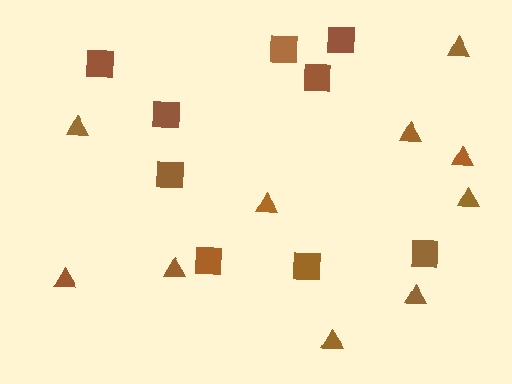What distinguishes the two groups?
There are 2 groups: one group of squares (9) and one group of triangles (10).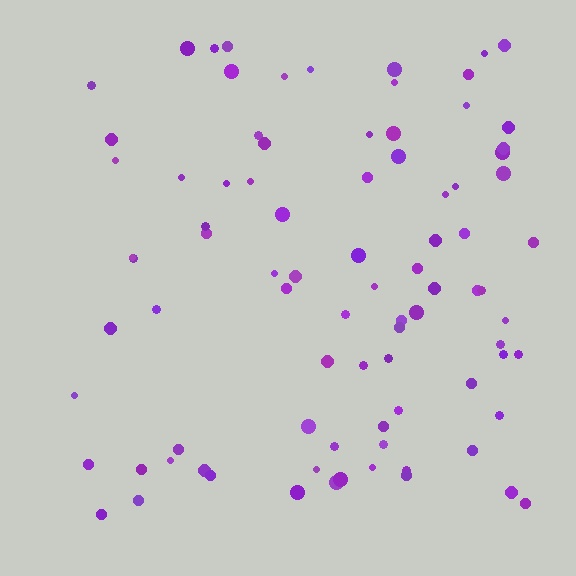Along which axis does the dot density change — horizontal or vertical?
Horizontal.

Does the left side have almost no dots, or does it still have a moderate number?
Still a moderate number, just noticeably fewer than the right.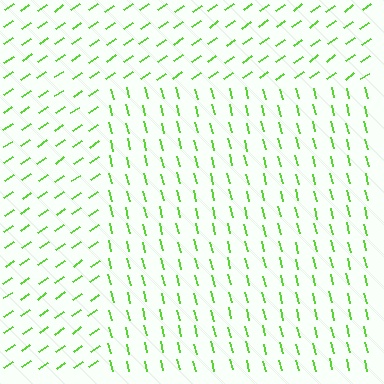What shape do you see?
I see a rectangle.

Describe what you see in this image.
The image is filled with small lime line segments. A rectangle region in the image has lines oriented differently from the surrounding lines, creating a visible texture boundary.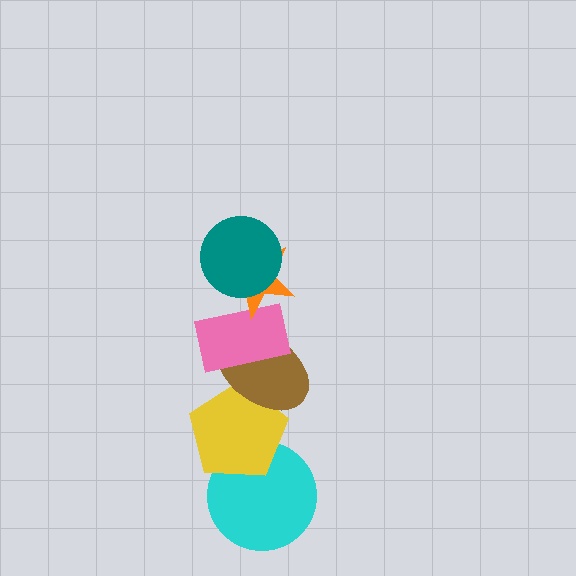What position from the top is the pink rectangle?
The pink rectangle is 3rd from the top.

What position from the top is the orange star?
The orange star is 2nd from the top.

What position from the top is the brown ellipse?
The brown ellipse is 4th from the top.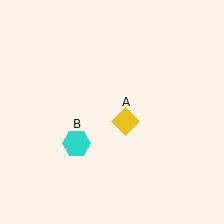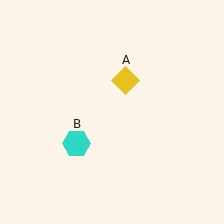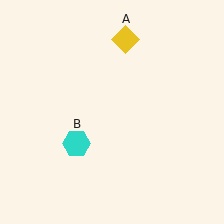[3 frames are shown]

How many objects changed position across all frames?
1 object changed position: yellow diamond (object A).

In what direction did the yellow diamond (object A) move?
The yellow diamond (object A) moved up.